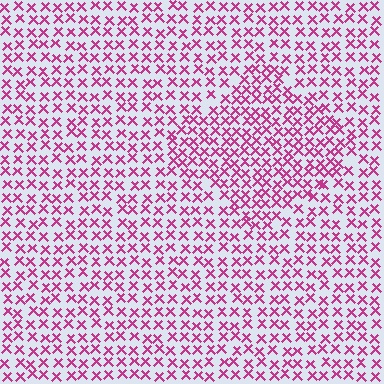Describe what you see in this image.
The image contains small magenta elements arranged at two different densities. A diamond-shaped region is visible where the elements are more densely packed than the surrounding area.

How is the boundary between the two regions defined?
The boundary is defined by a change in element density (approximately 1.5x ratio). All elements are the same color, size, and shape.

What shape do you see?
I see a diamond.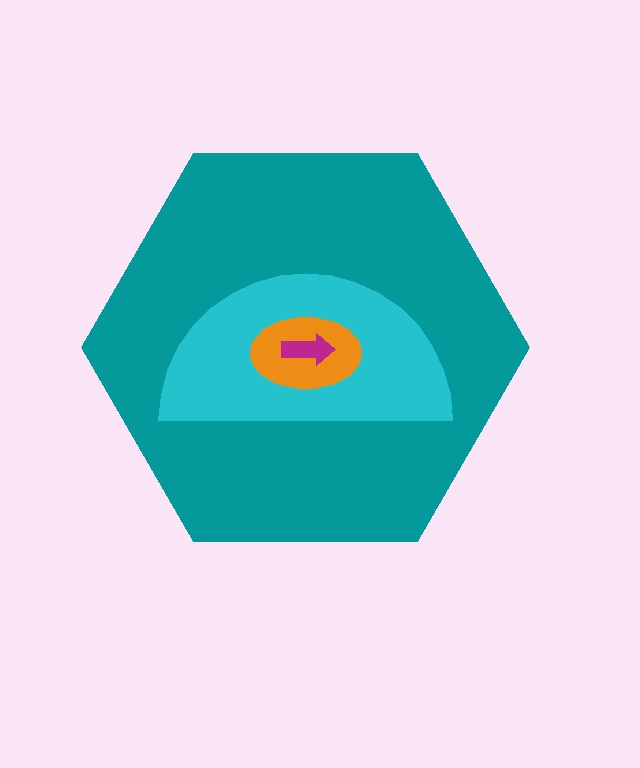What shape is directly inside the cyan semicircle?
The orange ellipse.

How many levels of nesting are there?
4.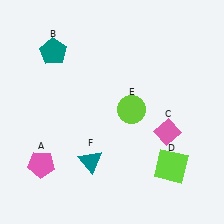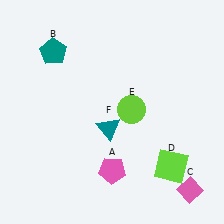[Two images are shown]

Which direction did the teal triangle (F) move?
The teal triangle (F) moved up.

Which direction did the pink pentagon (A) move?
The pink pentagon (A) moved right.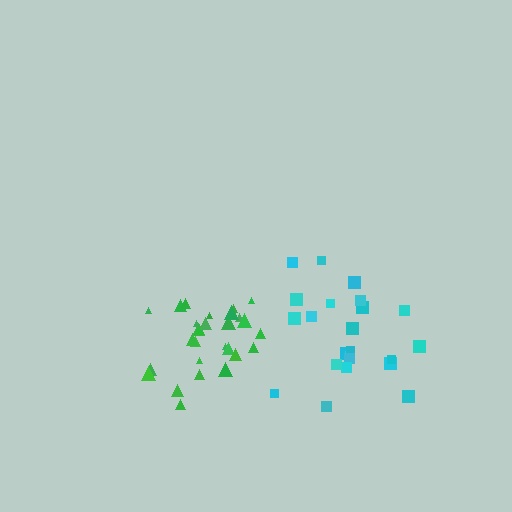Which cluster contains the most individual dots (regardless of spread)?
Green (28).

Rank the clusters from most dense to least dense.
green, cyan.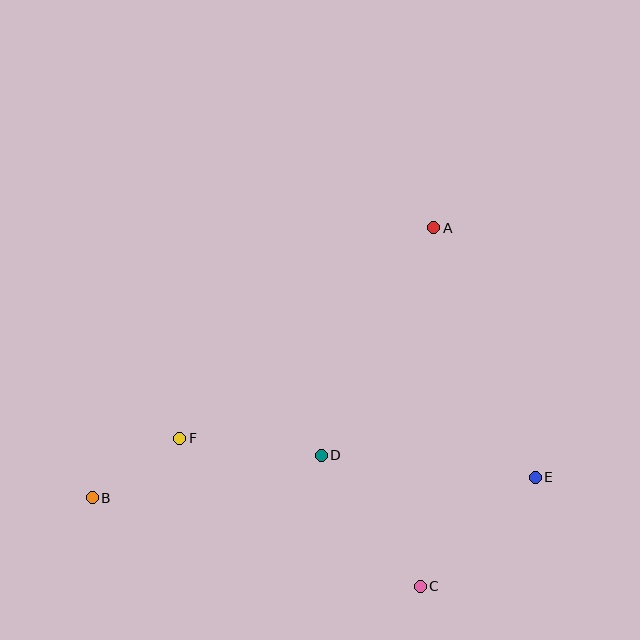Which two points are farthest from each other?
Points B and E are farthest from each other.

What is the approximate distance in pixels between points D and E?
The distance between D and E is approximately 215 pixels.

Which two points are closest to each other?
Points B and F are closest to each other.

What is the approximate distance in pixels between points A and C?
The distance between A and C is approximately 359 pixels.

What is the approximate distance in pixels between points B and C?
The distance between B and C is approximately 340 pixels.